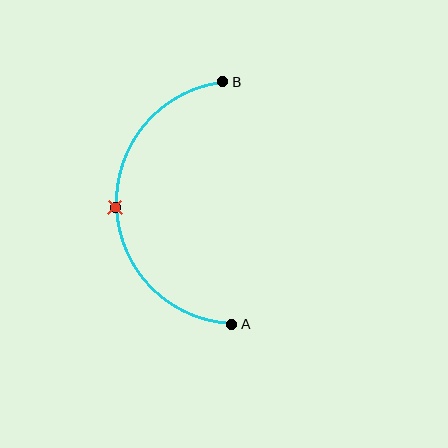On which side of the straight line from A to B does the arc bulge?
The arc bulges to the left of the straight line connecting A and B.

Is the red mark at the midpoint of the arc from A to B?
Yes. The red mark lies on the arc at equal arc-length from both A and B — it is the arc midpoint.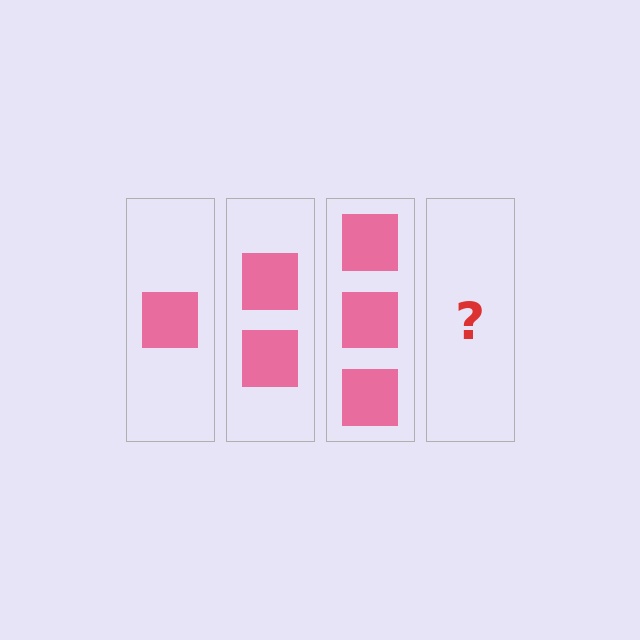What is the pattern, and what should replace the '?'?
The pattern is that each step adds one more square. The '?' should be 4 squares.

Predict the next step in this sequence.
The next step is 4 squares.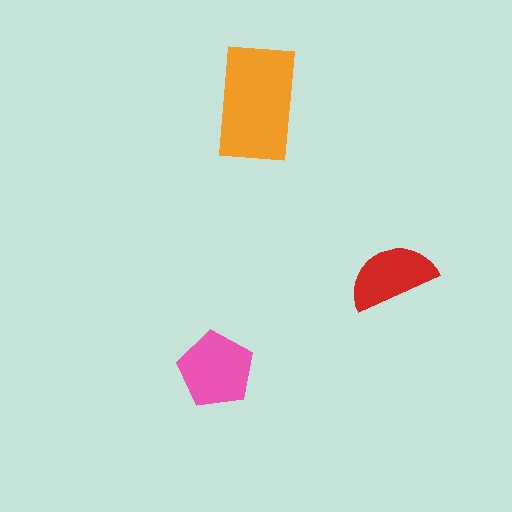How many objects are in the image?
There are 3 objects in the image.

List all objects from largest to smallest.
The orange rectangle, the pink pentagon, the red semicircle.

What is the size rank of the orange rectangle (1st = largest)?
1st.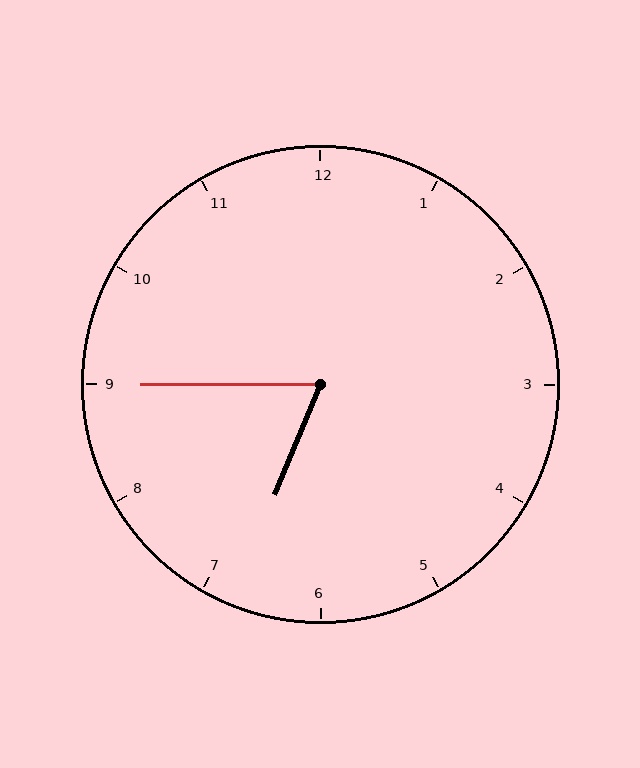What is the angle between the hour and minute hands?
Approximately 68 degrees.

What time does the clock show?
6:45.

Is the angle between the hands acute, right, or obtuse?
It is acute.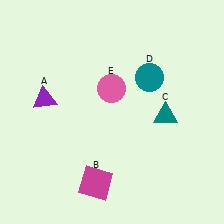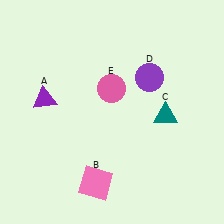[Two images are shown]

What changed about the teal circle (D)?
In Image 1, D is teal. In Image 2, it changed to purple.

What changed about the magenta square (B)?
In Image 1, B is magenta. In Image 2, it changed to pink.